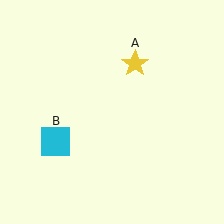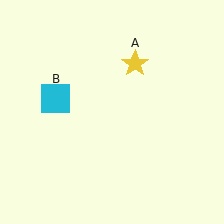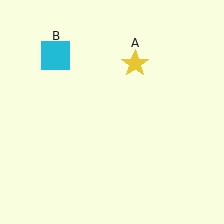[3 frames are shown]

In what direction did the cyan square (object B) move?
The cyan square (object B) moved up.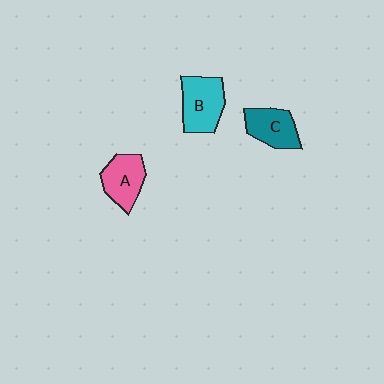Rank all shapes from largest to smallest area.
From largest to smallest: B (cyan), A (pink), C (teal).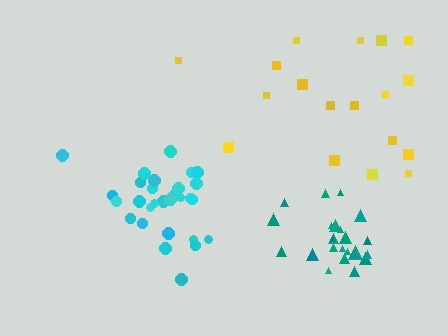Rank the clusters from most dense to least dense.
teal, cyan, yellow.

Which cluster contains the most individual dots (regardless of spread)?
Cyan (29).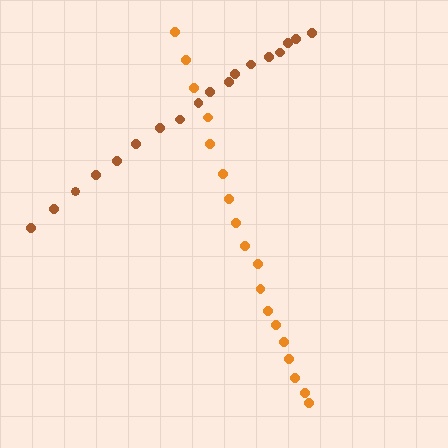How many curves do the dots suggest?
There are 2 distinct paths.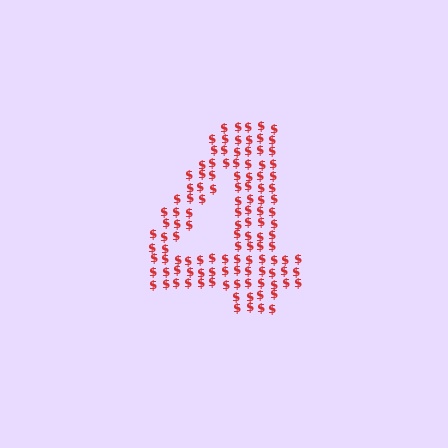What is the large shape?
The large shape is the digit 4.